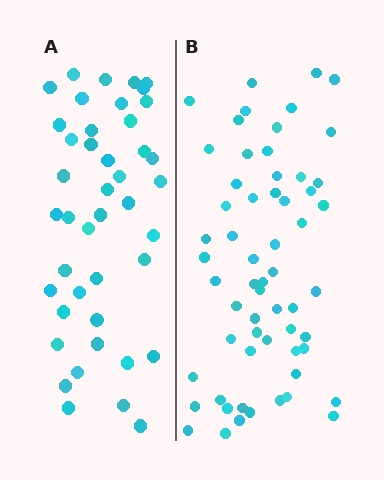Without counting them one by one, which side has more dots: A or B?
Region B (the right region) has more dots.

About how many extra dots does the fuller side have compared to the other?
Region B has approximately 15 more dots than region A.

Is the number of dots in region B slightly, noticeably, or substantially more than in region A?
Region B has noticeably more, but not dramatically so. The ratio is roughly 1.4 to 1.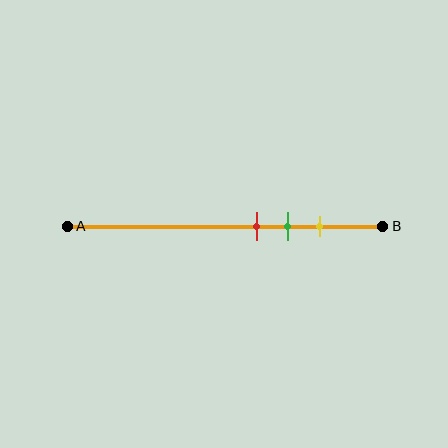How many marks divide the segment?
There are 3 marks dividing the segment.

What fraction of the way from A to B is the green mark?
The green mark is approximately 70% (0.7) of the way from A to B.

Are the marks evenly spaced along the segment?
Yes, the marks are approximately evenly spaced.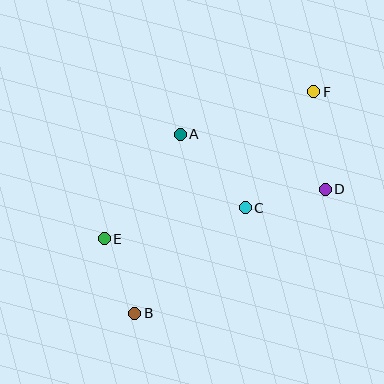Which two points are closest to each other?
Points B and E are closest to each other.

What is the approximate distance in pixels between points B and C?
The distance between B and C is approximately 153 pixels.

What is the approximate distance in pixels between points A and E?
The distance between A and E is approximately 129 pixels.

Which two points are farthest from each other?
Points B and F are farthest from each other.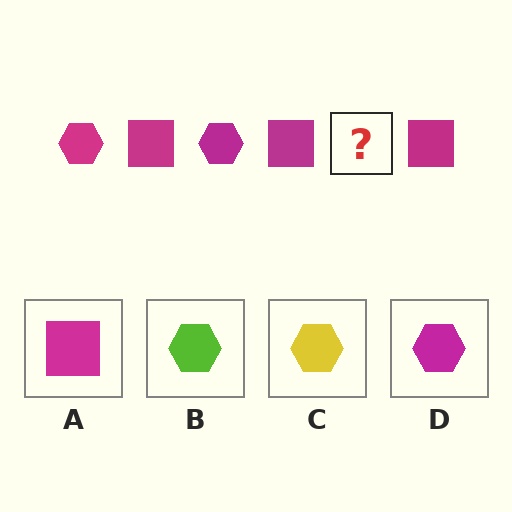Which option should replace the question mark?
Option D.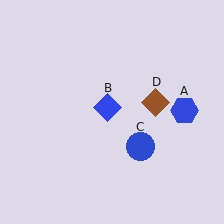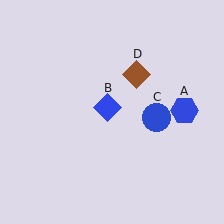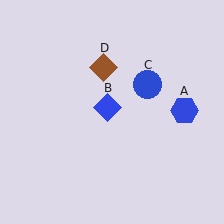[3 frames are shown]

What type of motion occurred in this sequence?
The blue circle (object C), brown diamond (object D) rotated counterclockwise around the center of the scene.